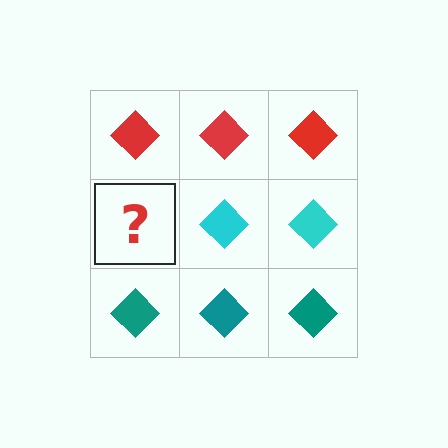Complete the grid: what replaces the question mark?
The question mark should be replaced with a cyan diamond.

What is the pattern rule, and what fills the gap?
The rule is that each row has a consistent color. The gap should be filled with a cyan diamond.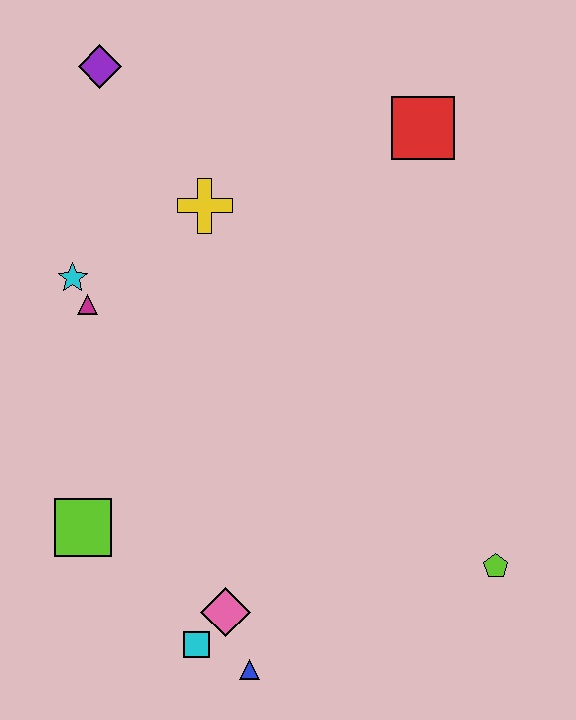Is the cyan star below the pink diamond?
No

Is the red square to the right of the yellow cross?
Yes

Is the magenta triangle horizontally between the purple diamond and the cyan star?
Yes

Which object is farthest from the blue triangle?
The purple diamond is farthest from the blue triangle.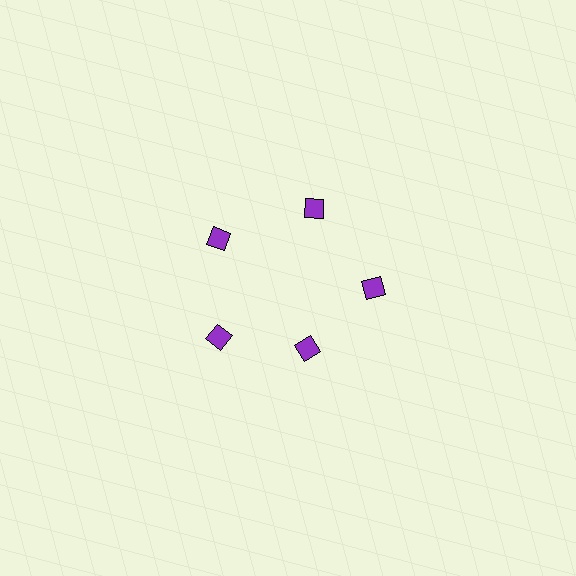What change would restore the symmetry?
The symmetry would be restored by moving it outward, back onto the ring so that all 5 diamonds sit at equal angles and equal distance from the center.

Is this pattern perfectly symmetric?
No. The 5 purple diamonds are arranged in a ring, but one element near the 5 o'clock position is pulled inward toward the center, breaking the 5-fold rotational symmetry.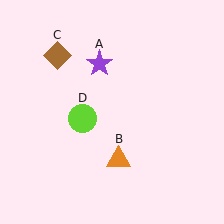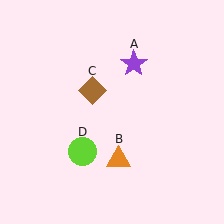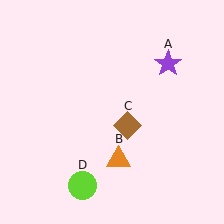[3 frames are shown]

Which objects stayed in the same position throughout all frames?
Orange triangle (object B) remained stationary.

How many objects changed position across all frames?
3 objects changed position: purple star (object A), brown diamond (object C), lime circle (object D).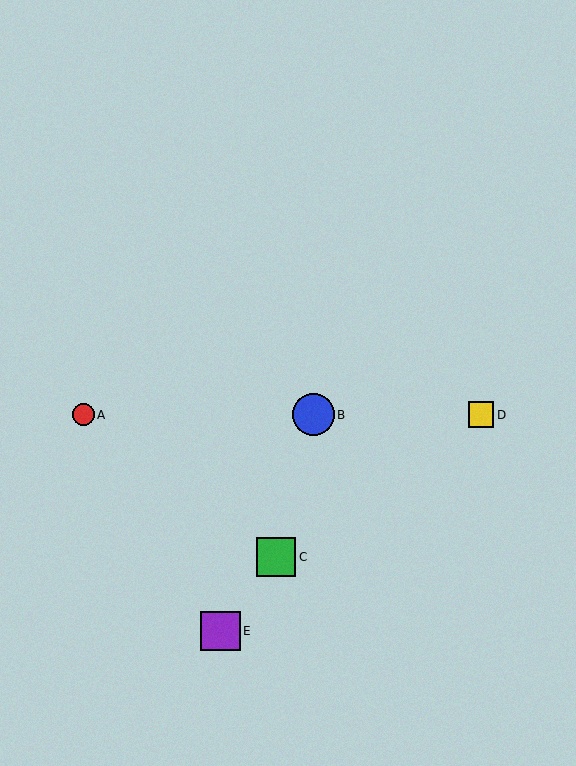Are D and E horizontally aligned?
No, D is at y≈415 and E is at y≈631.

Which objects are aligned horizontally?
Objects A, B, D are aligned horizontally.